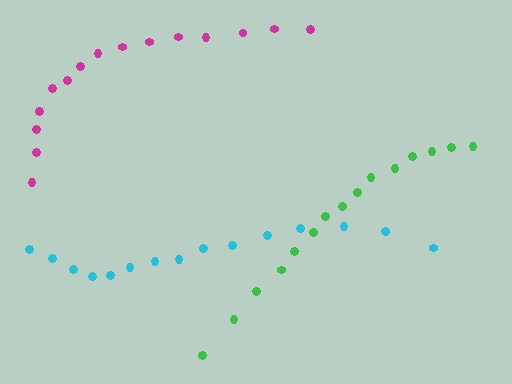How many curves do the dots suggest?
There are 3 distinct paths.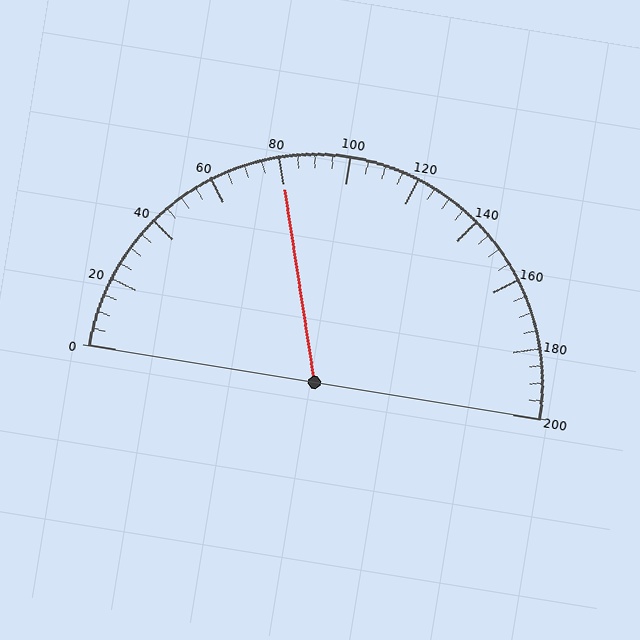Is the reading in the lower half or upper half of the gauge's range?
The reading is in the lower half of the range (0 to 200).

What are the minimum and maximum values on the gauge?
The gauge ranges from 0 to 200.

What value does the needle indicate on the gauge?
The needle indicates approximately 80.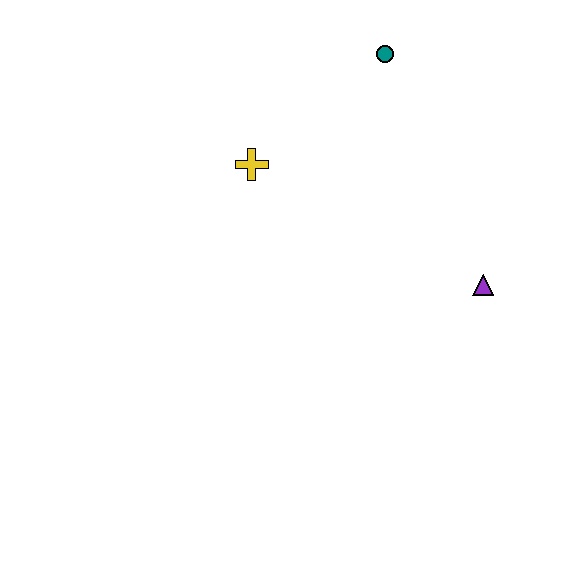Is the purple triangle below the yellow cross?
Yes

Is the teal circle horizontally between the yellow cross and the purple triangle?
Yes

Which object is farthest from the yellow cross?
The purple triangle is farthest from the yellow cross.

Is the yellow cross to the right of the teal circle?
No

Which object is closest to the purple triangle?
The teal circle is closest to the purple triangle.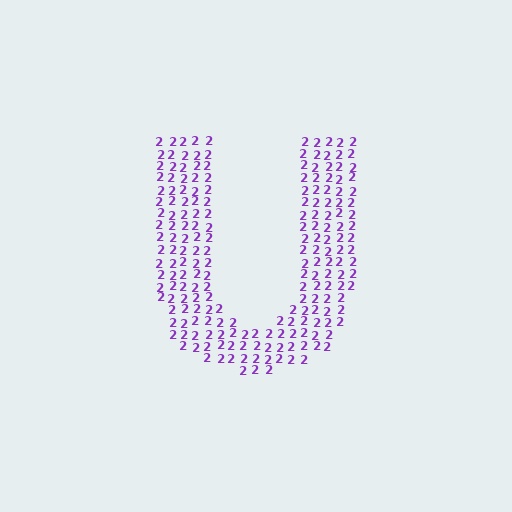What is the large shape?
The large shape is the letter U.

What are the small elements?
The small elements are digit 2's.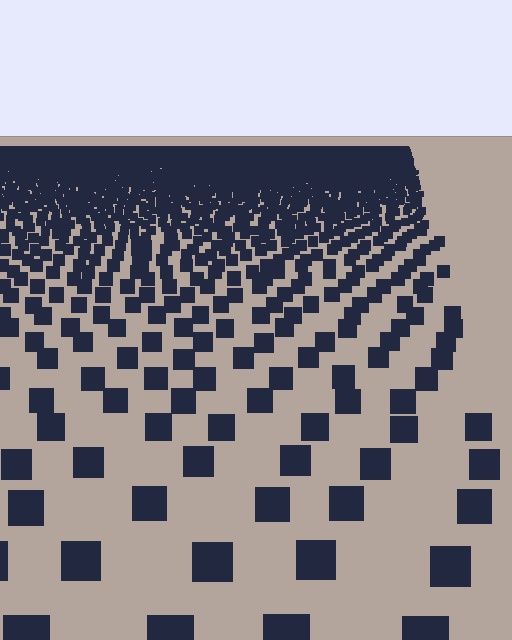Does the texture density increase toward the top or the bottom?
Density increases toward the top.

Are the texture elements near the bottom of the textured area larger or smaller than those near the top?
Larger. Near the bottom, elements are closer to the viewer and appear at a bigger on-screen size.